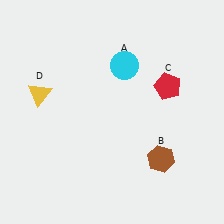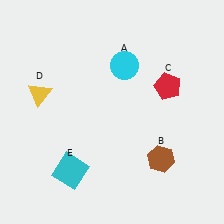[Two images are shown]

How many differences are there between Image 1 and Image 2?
There is 1 difference between the two images.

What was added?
A cyan square (E) was added in Image 2.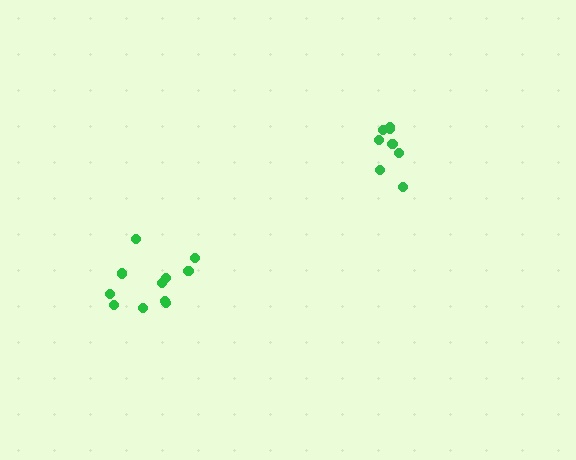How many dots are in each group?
Group 1: 8 dots, Group 2: 11 dots (19 total).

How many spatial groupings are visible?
There are 2 spatial groupings.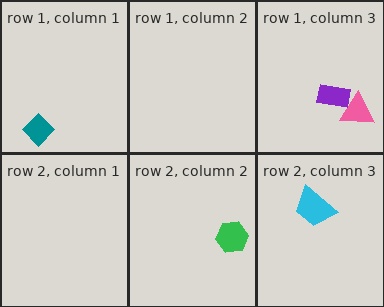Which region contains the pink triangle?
The row 1, column 3 region.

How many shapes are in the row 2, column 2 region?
1.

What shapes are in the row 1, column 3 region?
The pink triangle, the purple rectangle.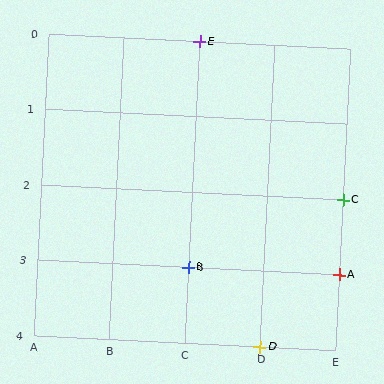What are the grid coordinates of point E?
Point E is at grid coordinates (C, 0).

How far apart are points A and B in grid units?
Points A and B are 2 columns apart.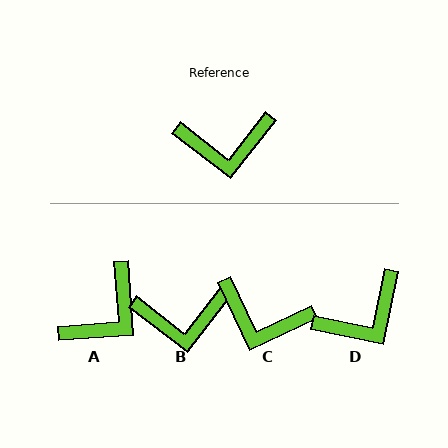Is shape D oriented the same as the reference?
No, it is off by about 26 degrees.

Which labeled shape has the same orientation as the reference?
B.